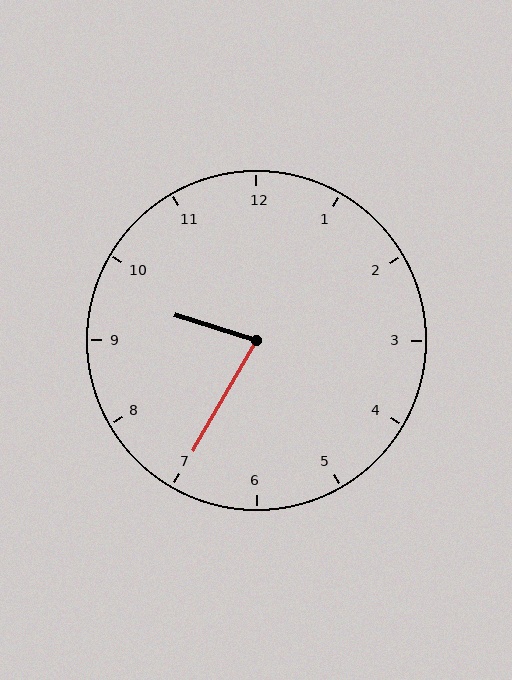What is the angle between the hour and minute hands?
Approximately 78 degrees.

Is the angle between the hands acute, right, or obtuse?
It is acute.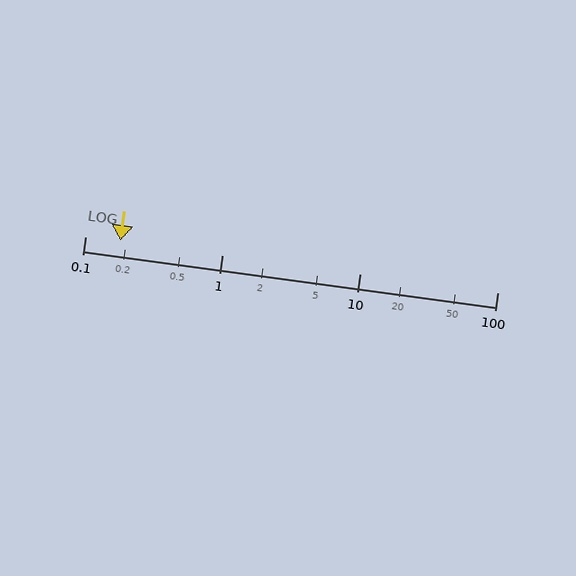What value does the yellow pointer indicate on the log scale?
The pointer indicates approximately 0.18.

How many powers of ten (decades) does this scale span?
The scale spans 3 decades, from 0.1 to 100.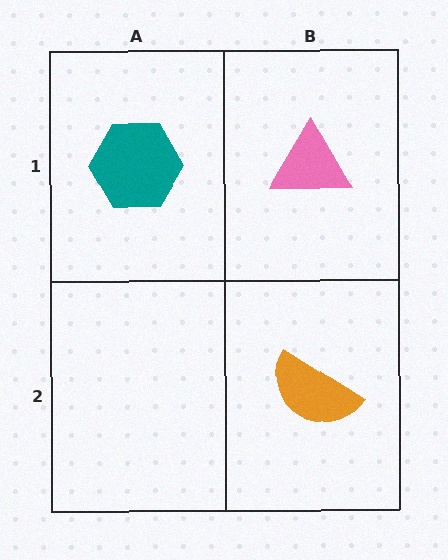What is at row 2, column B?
An orange semicircle.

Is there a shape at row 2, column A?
No, that cell is empty.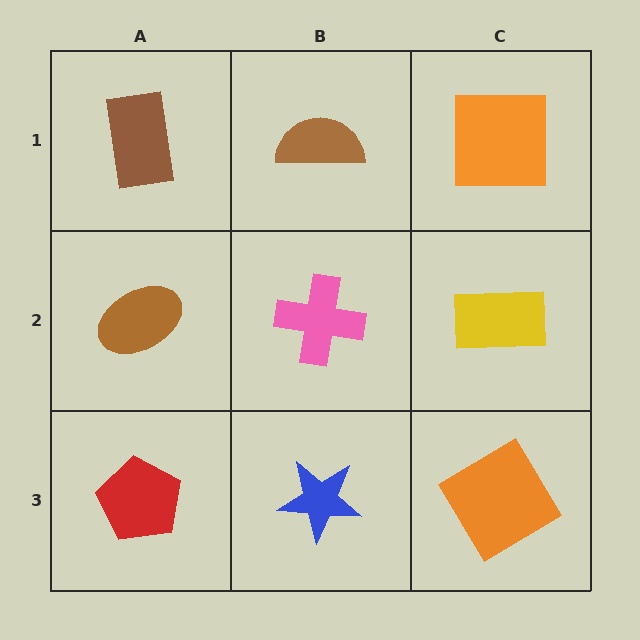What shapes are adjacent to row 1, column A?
A brown ellipse (row 2, column A), a brown semicircle (row 1, column B).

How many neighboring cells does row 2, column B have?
4.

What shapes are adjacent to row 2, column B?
A brown semicircle (row 1, column B), a blue star (row 3, column B), a brown ellipse (row 2, column A), a yellow rectangle (row 2, column C).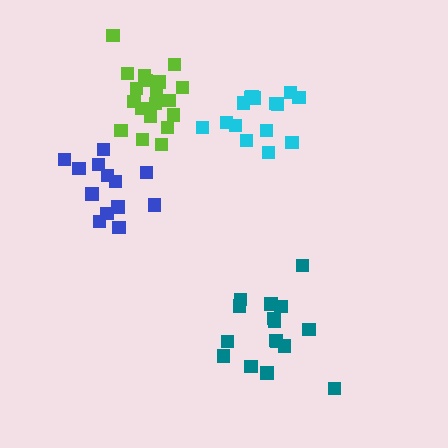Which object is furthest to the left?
The blue cluster is leftmost.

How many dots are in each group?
Group 1: 16 dots, Group 2: 15 dots, Group 3: 19 dots, Group 4: 13 dots (63 total).